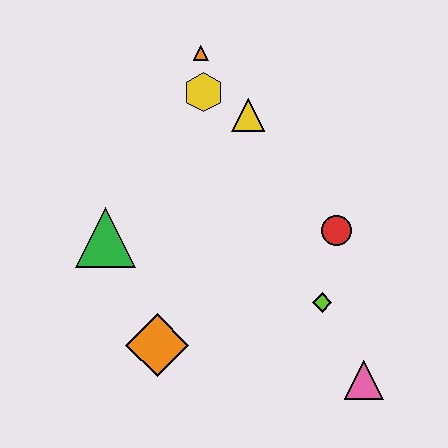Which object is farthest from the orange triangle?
The pink triangle is farthest from the orange triangle.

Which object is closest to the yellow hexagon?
The orange triangle is closest to the yellow hexagon.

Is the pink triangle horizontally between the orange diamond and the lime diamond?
No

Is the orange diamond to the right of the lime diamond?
No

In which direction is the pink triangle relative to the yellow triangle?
The pink triangle is below the yellow triangle.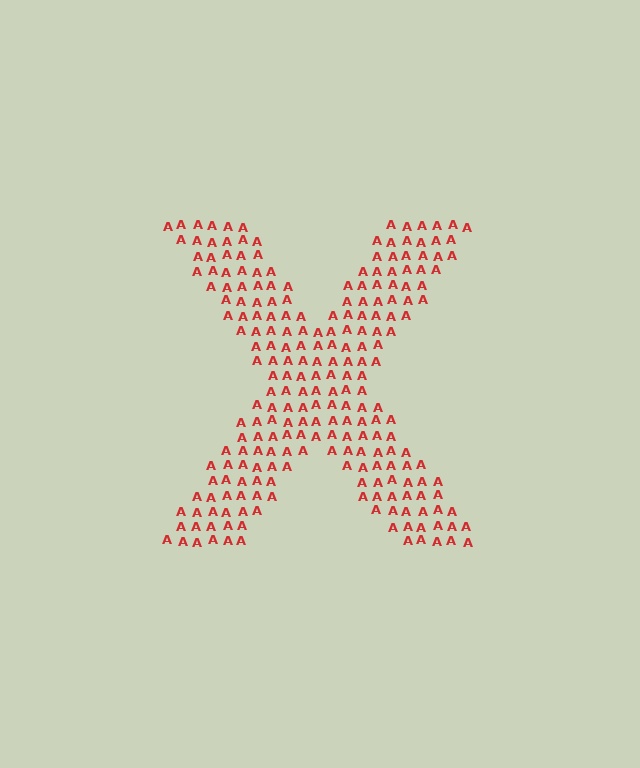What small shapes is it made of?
It is made of small letter A's.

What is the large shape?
The large shape is the letter X.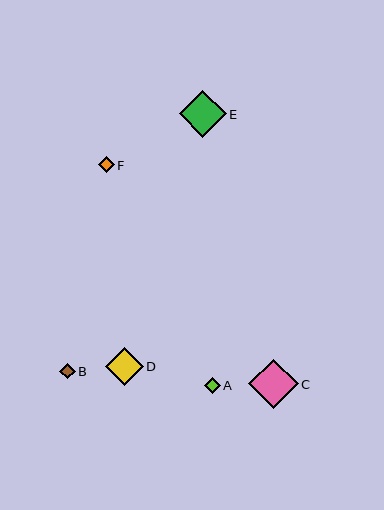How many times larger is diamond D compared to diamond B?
Diamond D is approximately 2.4 times the size of diamond B.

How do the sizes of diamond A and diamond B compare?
Diamond A and diamond B are approximately the same size.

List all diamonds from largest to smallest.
From largest to smallest: C, E, D, F, A, B.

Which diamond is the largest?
Diamond C is the largest with a size of approximately 49 pixels.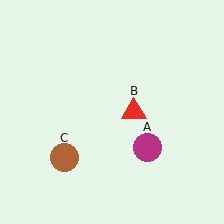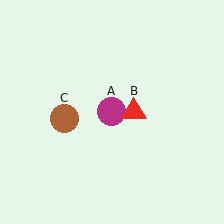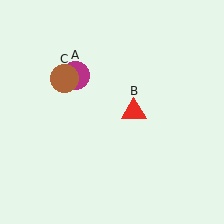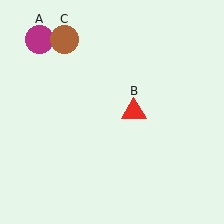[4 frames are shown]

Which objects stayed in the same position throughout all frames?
Red triangle (object B) remained stationary.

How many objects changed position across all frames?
2 objects changed position: magenta circle (object A), brown circle (object C).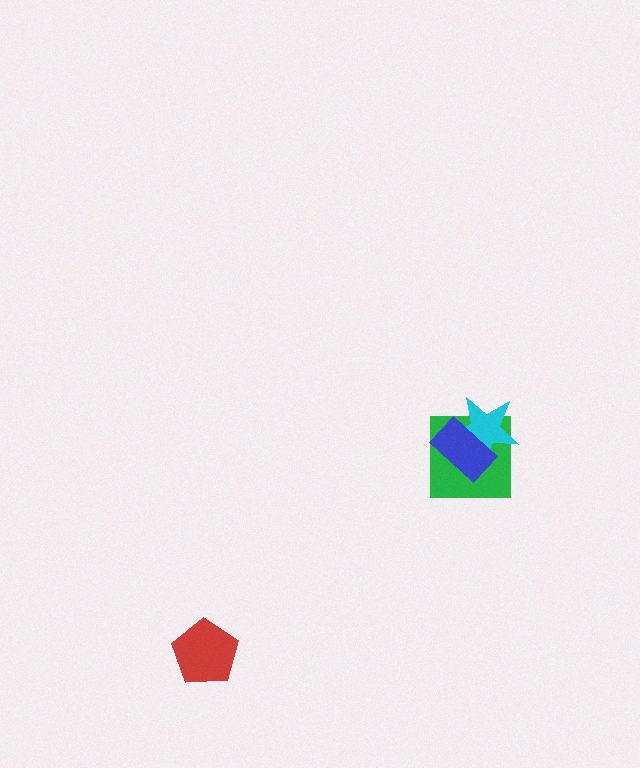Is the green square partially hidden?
Yes, it is partially covered by another shape.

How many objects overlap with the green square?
2 objects overlap with the green square.